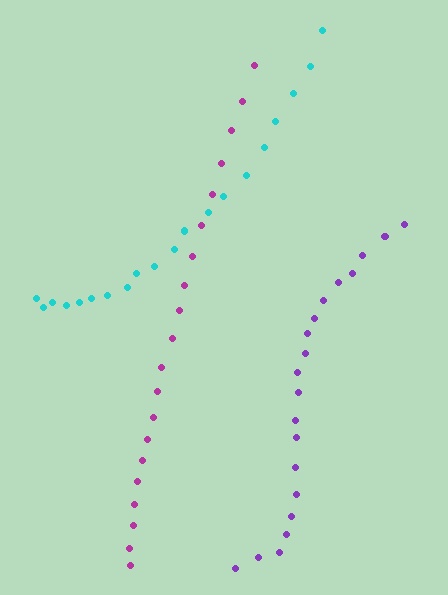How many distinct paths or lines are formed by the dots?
There are 3 distinct paths.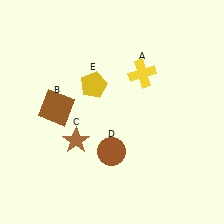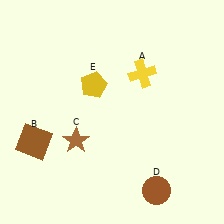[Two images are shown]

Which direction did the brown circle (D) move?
The brown circle (D) moved right.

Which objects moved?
The objects that moved are: the brown square (B), the brown circle (D).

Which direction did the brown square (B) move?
The brown square (B) moved down.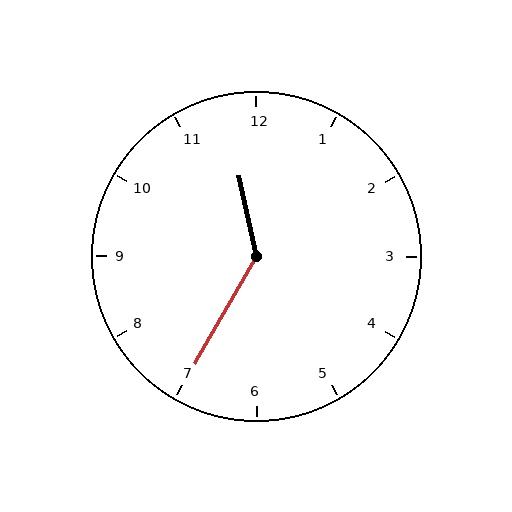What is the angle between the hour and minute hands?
Approximately 138 degrees.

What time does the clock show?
11:35.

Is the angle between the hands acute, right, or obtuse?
It is obtuse.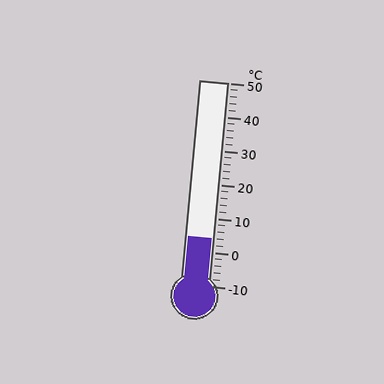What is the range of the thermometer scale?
The thermometer scale ranges from -10°C to 50°C.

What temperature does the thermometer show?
The thermometer shows approximately 4°C.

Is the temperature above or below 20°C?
The temperature is below 20°C.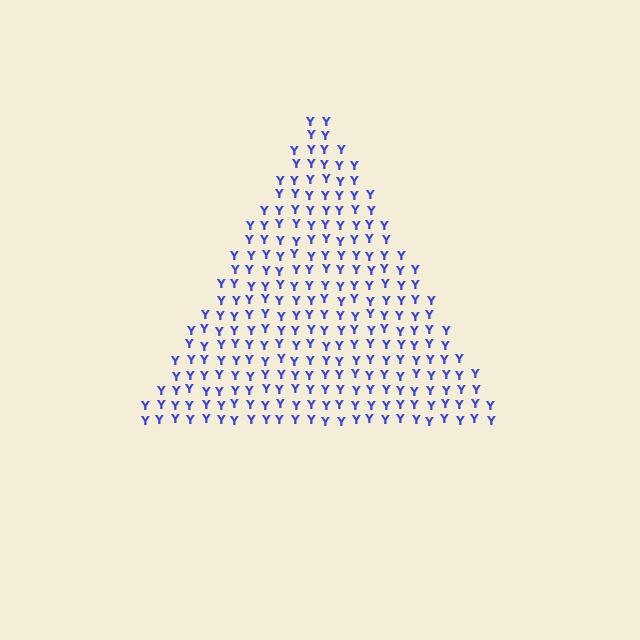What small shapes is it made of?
It is made of small letter Y's.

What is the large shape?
The large shape is a triangle.